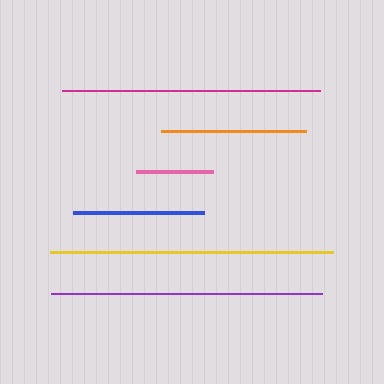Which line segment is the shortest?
The pink line is the shortest at approximately 77 pixels.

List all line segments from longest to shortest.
From longest to shortest: yellow, purple, magenta, orange, blue, pink.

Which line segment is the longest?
The yellow line is the longest at approximately 283 pixels.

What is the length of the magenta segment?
The magenta segment is approximately 258 pixels long.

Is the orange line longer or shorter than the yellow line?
The yellow line is longer than the orange line.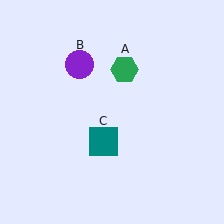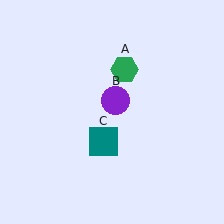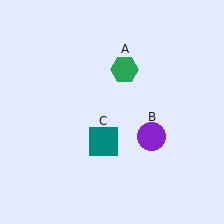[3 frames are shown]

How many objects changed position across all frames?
1 object changed position: purple circle (object B).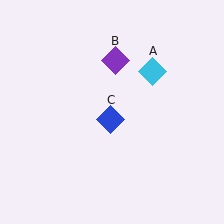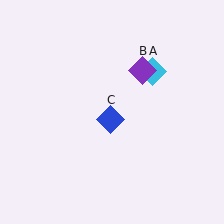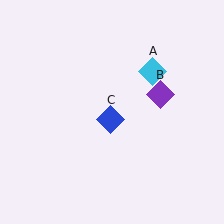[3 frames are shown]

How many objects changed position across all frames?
1 object changed position: purple diamond (object B).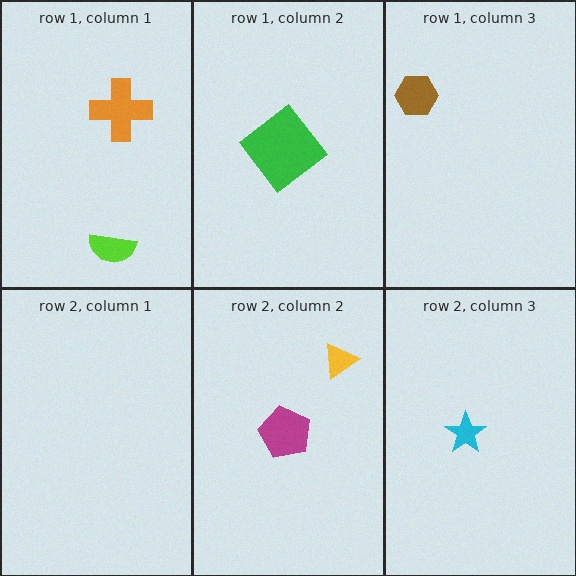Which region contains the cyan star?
The row 2, column 3 region.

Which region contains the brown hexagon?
The row 1, column 3 region.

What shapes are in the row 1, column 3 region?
The brown hexagon.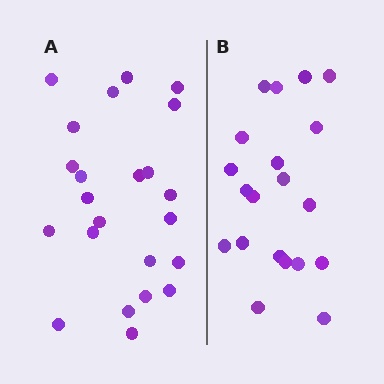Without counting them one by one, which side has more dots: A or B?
Region A (the left region) has more dots.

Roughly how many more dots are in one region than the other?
Region A has just a few more — roughly 2 or 3 more dots than region B.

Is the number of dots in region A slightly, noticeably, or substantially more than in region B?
Region A has only slightly more — the two regions are fairly close. The ratio is roughly 1.1 to 1.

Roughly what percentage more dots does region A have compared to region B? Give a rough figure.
About 15% more.